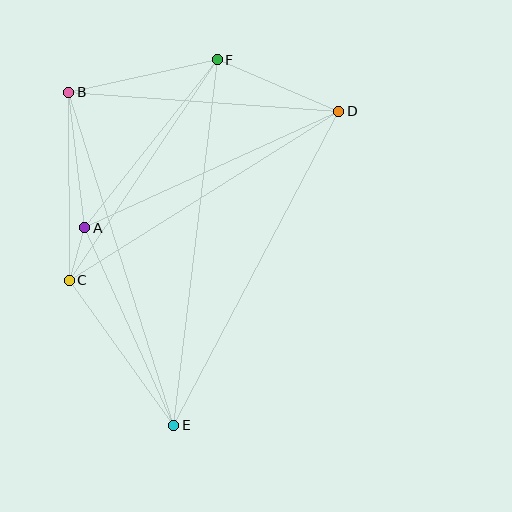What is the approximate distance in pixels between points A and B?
The distance between A and B is approximately 137 pixels.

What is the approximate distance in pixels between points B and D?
The distance between B and D is approximately 271 pixels.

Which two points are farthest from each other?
Points E and F are farthest from each other.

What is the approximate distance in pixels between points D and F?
The distance between D and F is approximately 132 pixels.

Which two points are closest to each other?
Points A and C are closest to each other.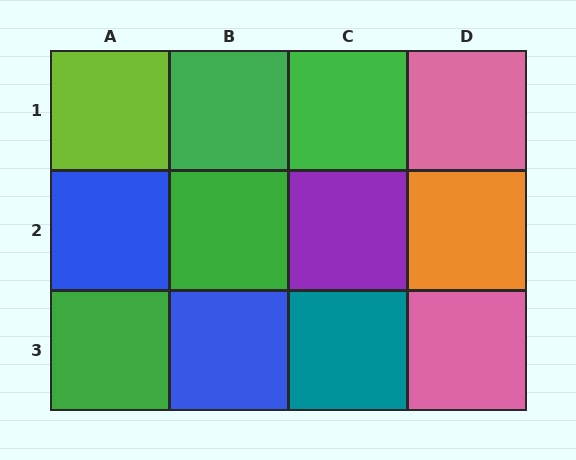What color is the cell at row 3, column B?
Blue.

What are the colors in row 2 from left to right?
Blue, green, purple, orange.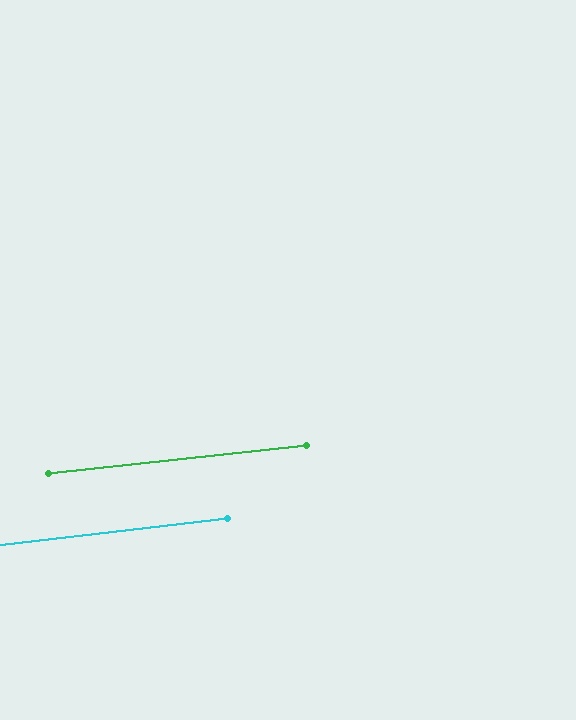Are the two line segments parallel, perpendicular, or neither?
Parallel — their directions differ by only 0.4°.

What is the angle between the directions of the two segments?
Approximately 0 degrees.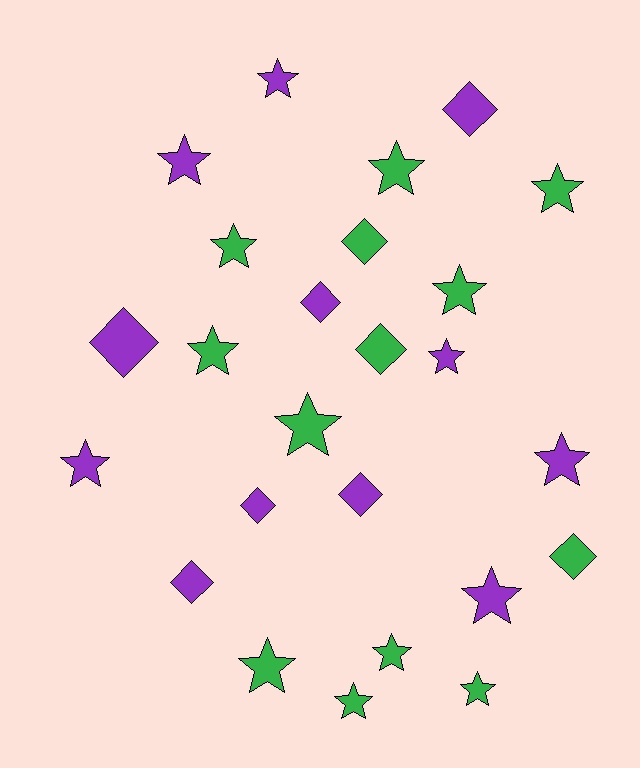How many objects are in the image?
There are 25 objects.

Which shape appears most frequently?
Star, with 16 objects.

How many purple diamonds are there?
There are 6 purple diamonds.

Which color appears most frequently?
Green, with 13 objects.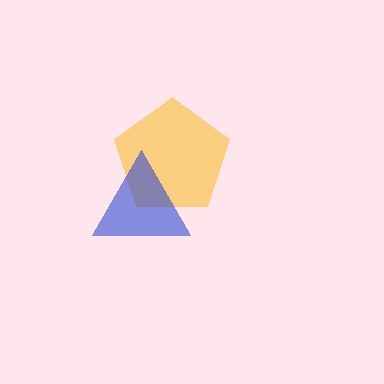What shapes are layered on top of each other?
The layered shapes are: a yellow pentagon, a blue triangle.